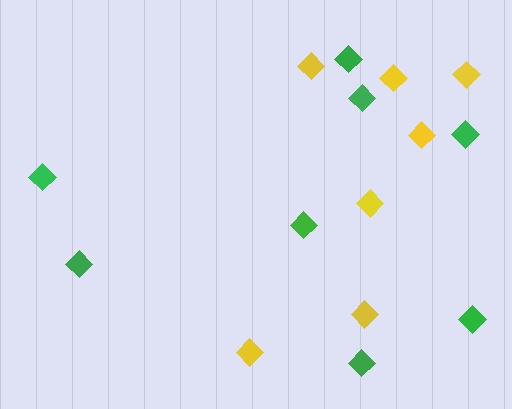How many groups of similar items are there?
There are 2 groups: one group of green diamonds (8) and one group of yellow diamonds (7).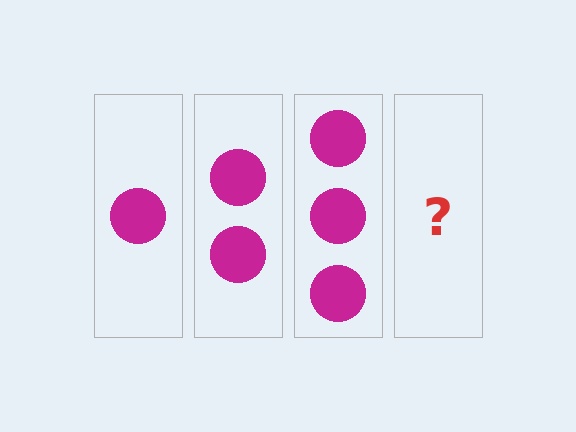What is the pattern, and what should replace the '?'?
The pattern is that each step adds one more circle. The '?' should be 4 circles.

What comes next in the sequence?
The next element should be 4 circles.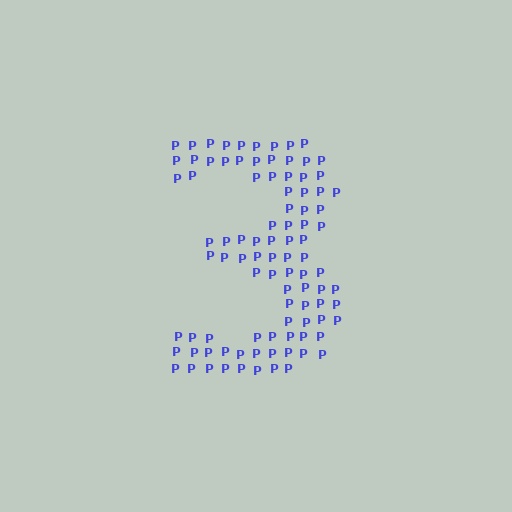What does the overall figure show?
The overall figure shows the digit 3.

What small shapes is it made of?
It is made of small letter P's.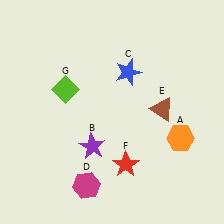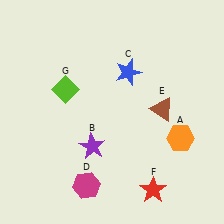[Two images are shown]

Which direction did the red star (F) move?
The red star (F) moved right.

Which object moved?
The red star (F) moved right.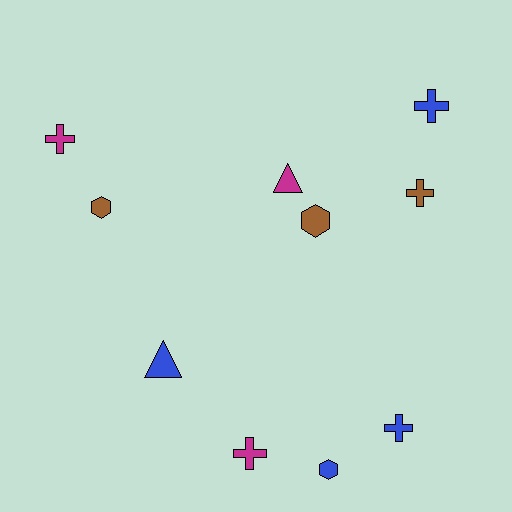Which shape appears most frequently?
Cross, with 5 objects.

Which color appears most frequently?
Blue, with 4 objects.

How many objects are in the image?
There are 10 objects.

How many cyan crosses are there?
There are no cyan crosses.